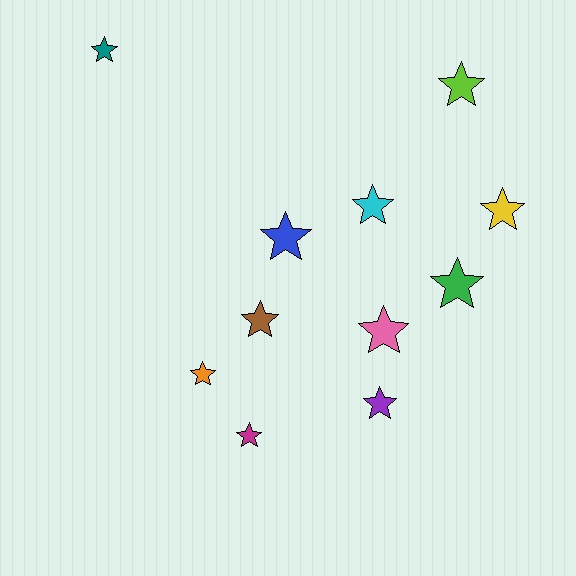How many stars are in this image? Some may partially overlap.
There are 11 stars.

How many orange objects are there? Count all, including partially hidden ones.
There is 1 orange object.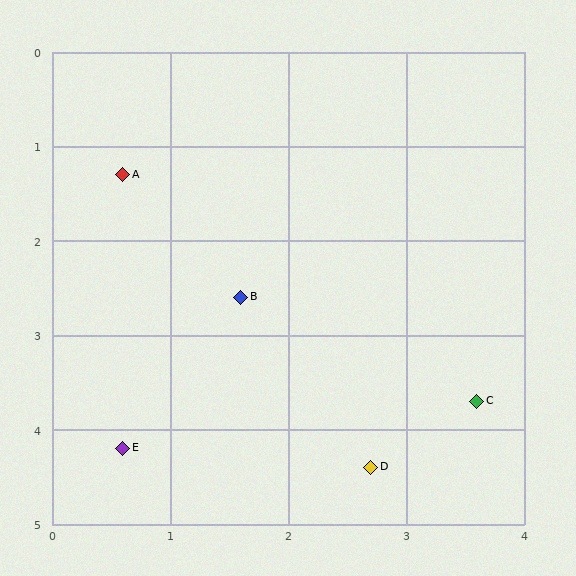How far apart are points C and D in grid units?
Points C and D are about 1.1 grid units apart.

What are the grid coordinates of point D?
Point D is at approximately (2.7, 4.4).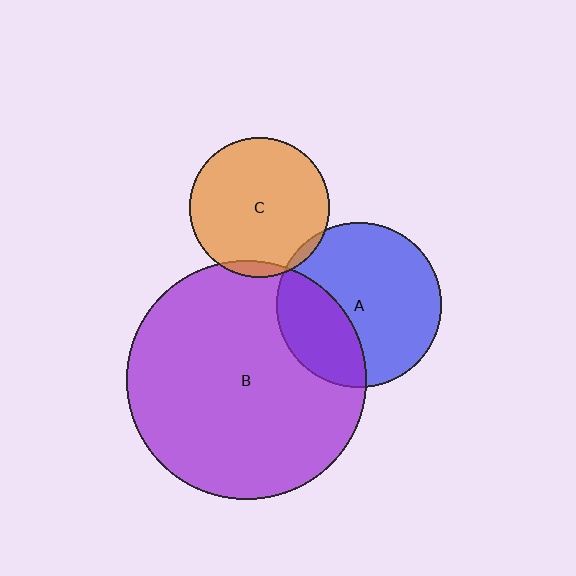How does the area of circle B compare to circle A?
Approximately 2.1 times.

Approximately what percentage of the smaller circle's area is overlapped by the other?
Approximately 30%.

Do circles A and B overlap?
Yes.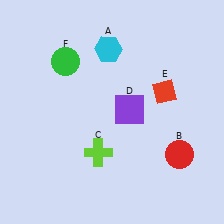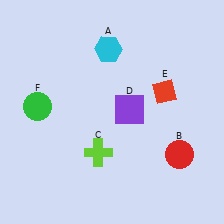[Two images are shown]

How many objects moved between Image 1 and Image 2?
1 object moved between the two images.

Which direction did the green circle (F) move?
The green circle (F) moved down.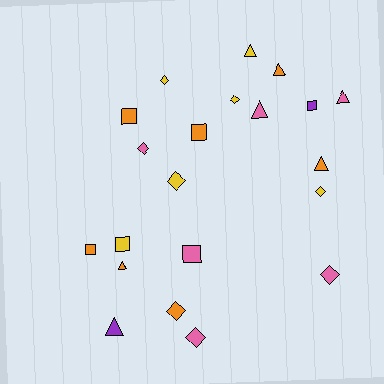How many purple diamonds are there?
There are no purple diamonds.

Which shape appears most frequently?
Diamond, with 8 objects.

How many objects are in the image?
There are 21 objects.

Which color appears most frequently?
Orange, with 7 objects.